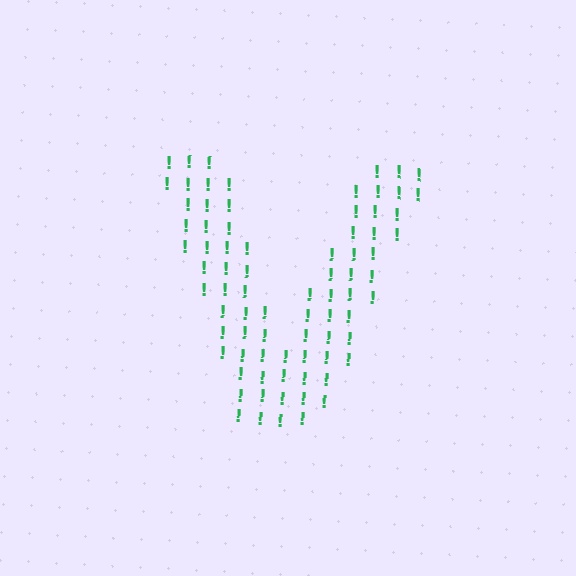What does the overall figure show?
The overall figure shows the letter V.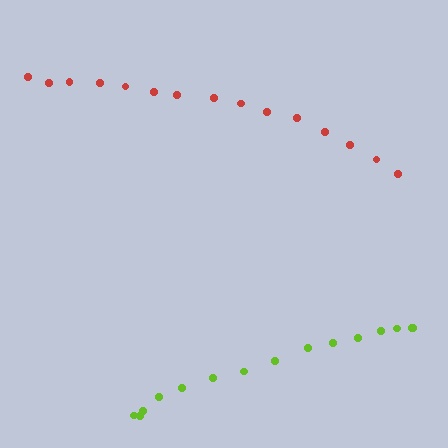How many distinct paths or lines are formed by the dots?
There are 2 distinct paths.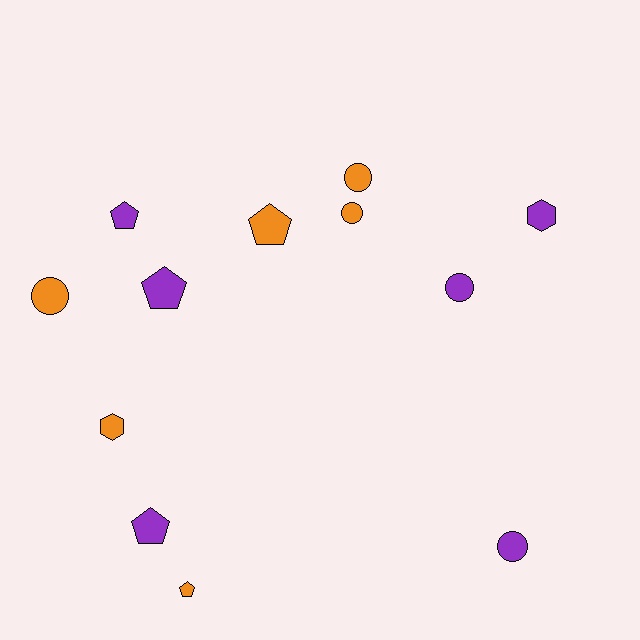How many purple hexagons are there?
There is 1 purple hexagon.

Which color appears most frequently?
Orange, with 6 objects.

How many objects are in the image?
There are 12 objects.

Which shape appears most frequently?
Circle, with 5 objects.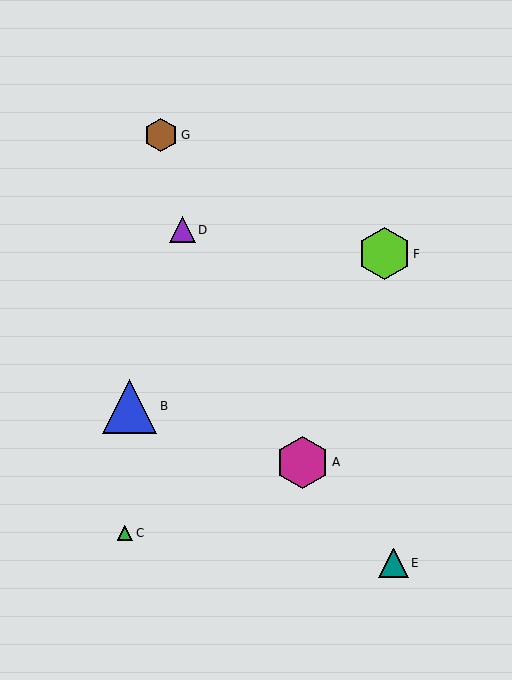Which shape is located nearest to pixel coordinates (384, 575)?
The teal triangle (labeled E) at (394, 563) is nearest to that location.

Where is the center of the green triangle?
The center of the green triangle is at (125, 533).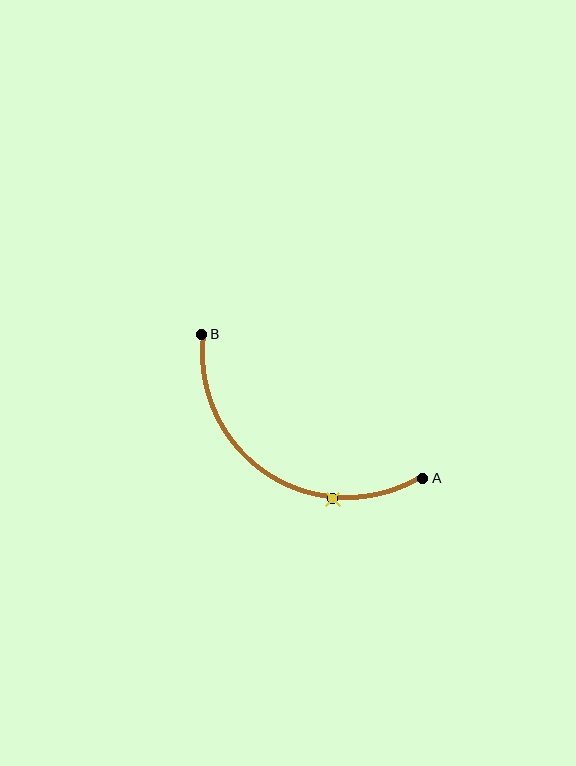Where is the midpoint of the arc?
The arc midpoint is the point on the curve farthest from the straight line joining A and B. It sits below that line.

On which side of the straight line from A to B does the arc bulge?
The arc bulges below the straight line connecting A and B.